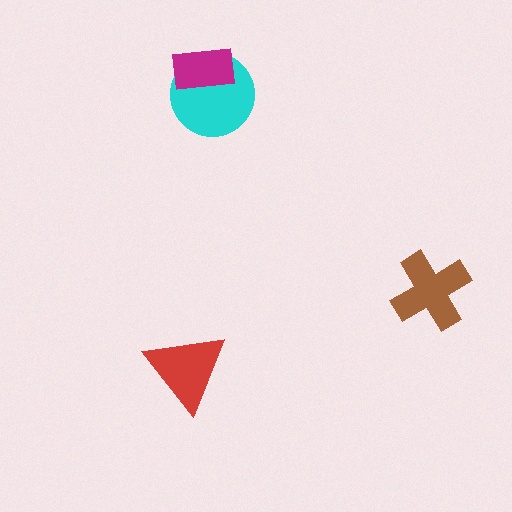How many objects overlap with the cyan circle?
1 object overlaps with the cyan circle.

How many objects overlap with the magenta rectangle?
1 object overlaps with the magenta rectangle.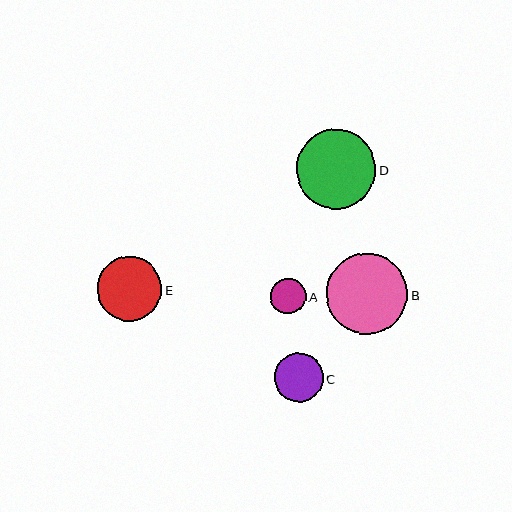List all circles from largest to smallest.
From largest to smallest: B, D, E, C, A.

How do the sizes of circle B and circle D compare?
Circle B and circle D are approximately the same size.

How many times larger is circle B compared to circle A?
Circle B is approximately 2.3 times the size of circle A.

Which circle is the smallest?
Circle A is the smallest with a size of approximately 36 pixels.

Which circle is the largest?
Circle B is the largest with a size of approximately 81 pixels.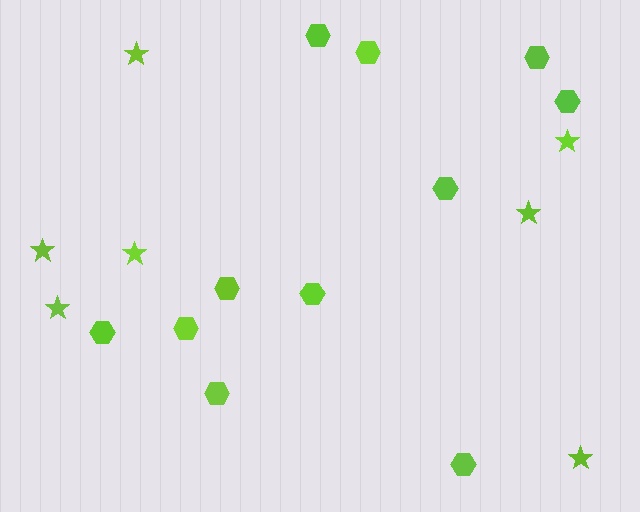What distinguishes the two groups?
There are 2 groups: one group of stars (7) and one group of hexagons (11).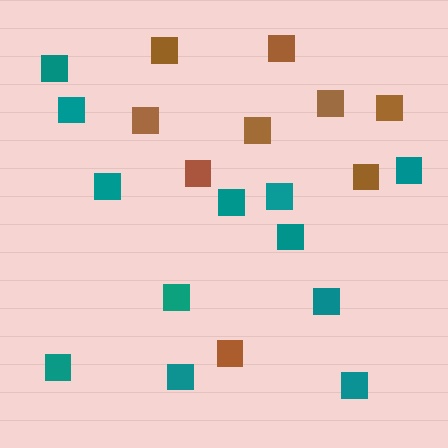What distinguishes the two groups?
There are 2 groups: one group of teal squares (12) and one group of brown squares (9).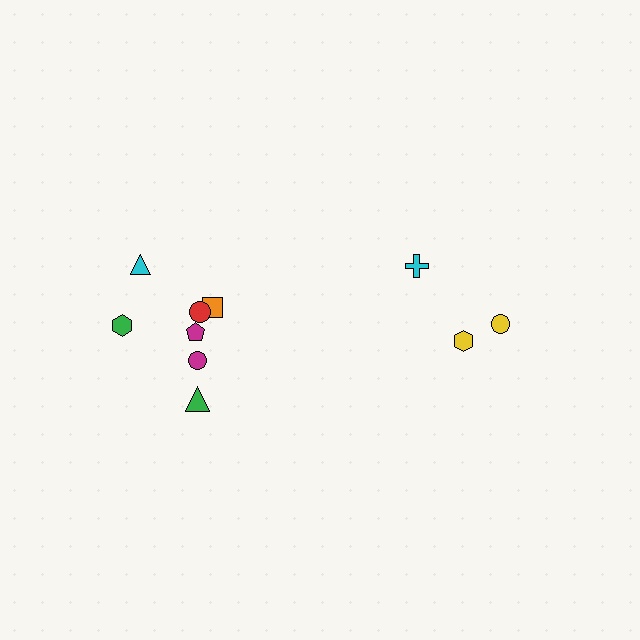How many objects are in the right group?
There are 3 objects.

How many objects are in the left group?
There are 7 objects.